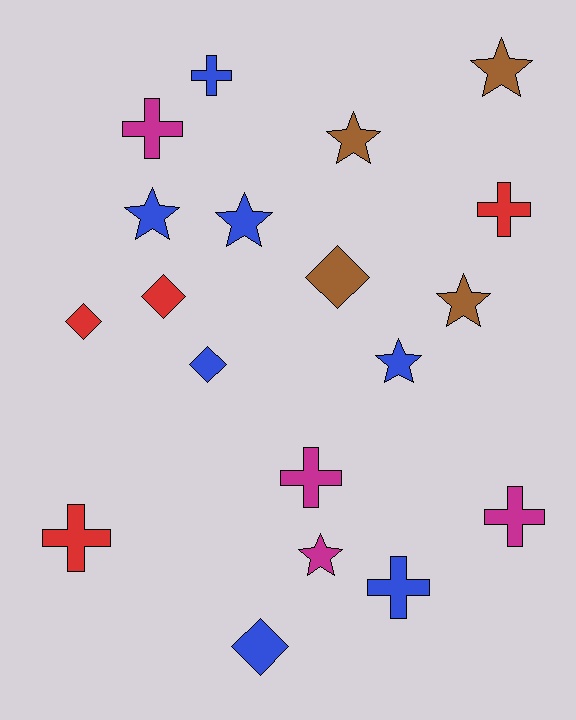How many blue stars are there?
There are 3 blue stars.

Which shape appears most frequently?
Cross, with 7 objects.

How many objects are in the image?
There are 19 objects.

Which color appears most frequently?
Blue, with 7 objects.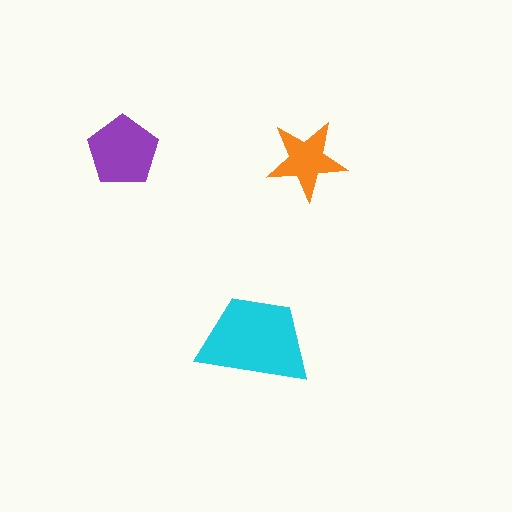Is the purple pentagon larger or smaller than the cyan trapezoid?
Smaller.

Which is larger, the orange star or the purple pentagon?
The purple pentagon.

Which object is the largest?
The cyan trapezoid.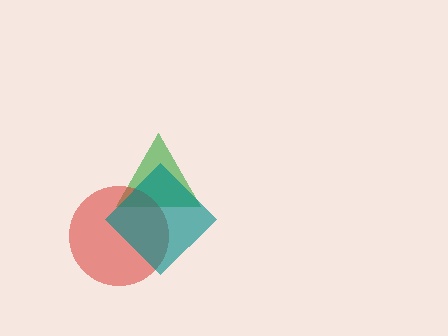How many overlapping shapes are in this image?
There are 3 overlapping shapes in the image.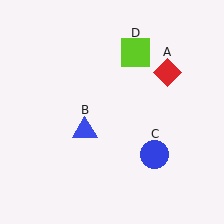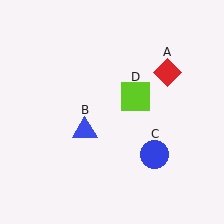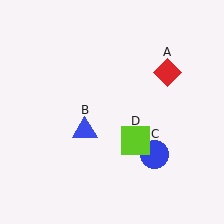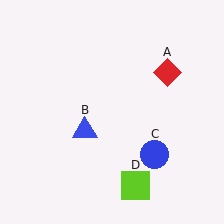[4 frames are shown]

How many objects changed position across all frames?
1 object changed position: lime square (object D).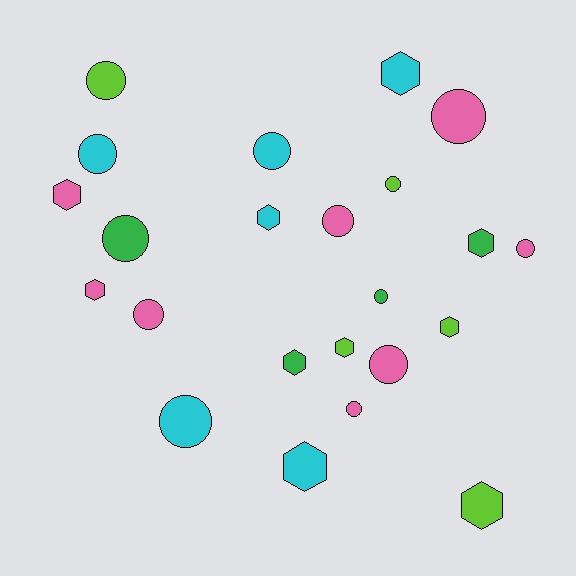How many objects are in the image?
There are 23 objects.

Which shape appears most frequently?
Circle, with 13 objects.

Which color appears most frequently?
Pink, with 8 objects.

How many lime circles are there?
There are 2 lime circles.